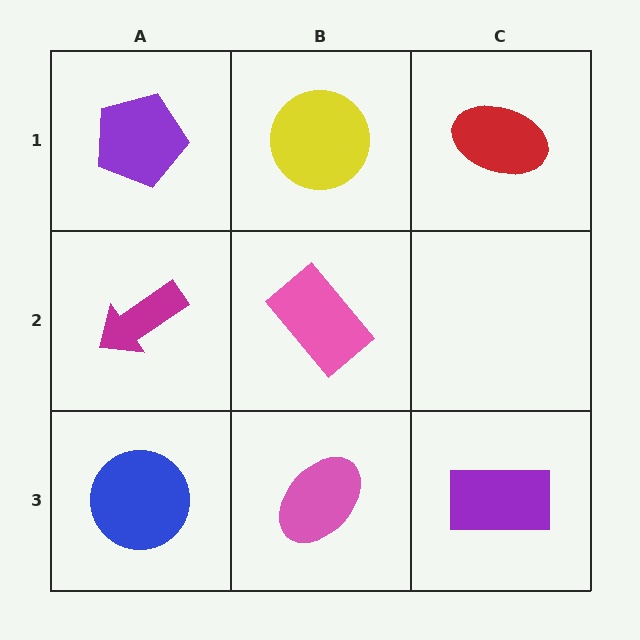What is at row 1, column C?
A red ellipse.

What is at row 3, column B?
A pink ellipse.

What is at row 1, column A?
A purple pentagon.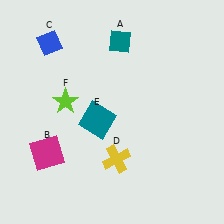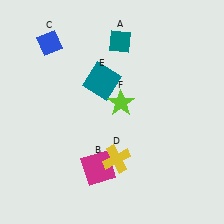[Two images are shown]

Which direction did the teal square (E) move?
The teal square (E) moved up.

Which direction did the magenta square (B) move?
The magenta square (B) moved right.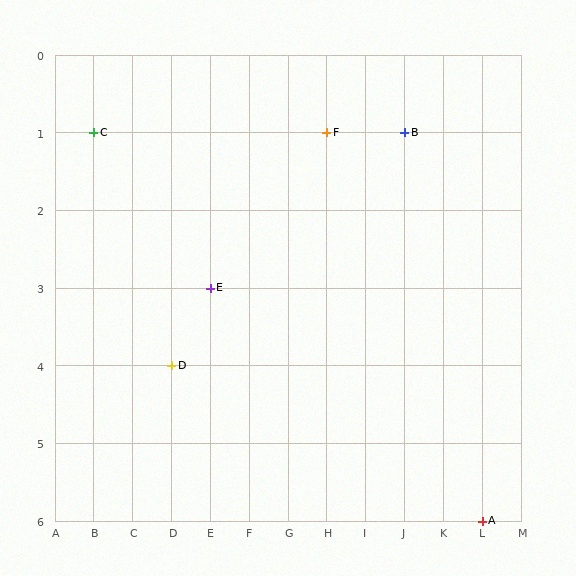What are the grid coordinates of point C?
Point C is at grid coordinates (B, 1).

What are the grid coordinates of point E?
Point E is at grid coordinates (E, 3).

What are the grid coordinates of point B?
Point B is at grid coordinates (J, 1).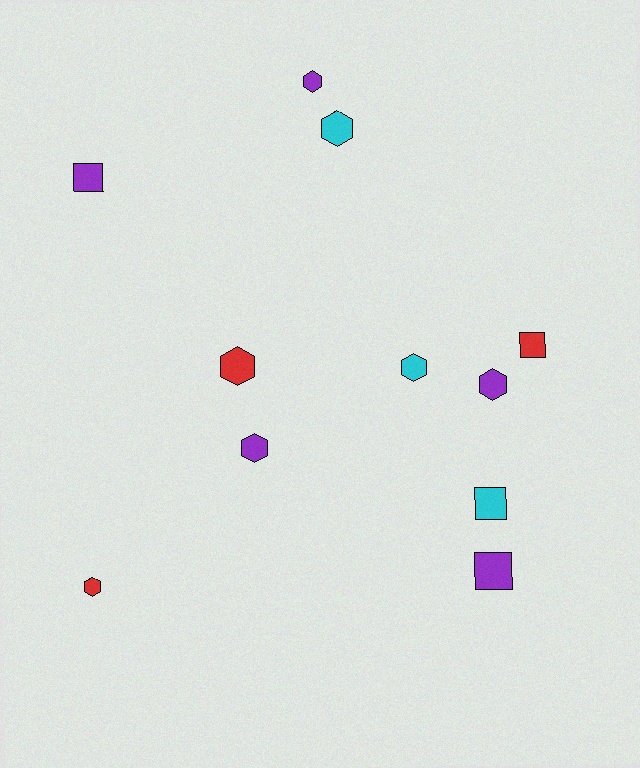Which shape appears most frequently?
Hexagon, with 7 objects.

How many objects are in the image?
There are 11 objects.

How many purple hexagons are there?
There are 3 purple hexagons.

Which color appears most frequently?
Purple, with 5 objects.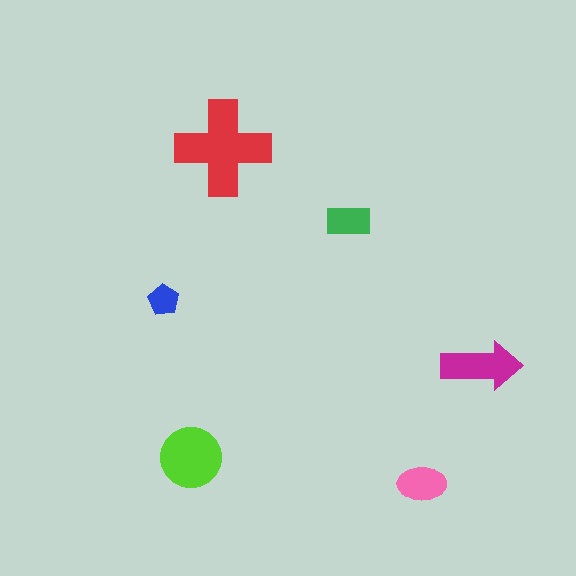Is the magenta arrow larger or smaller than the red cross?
Smaller.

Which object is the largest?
The red cross.